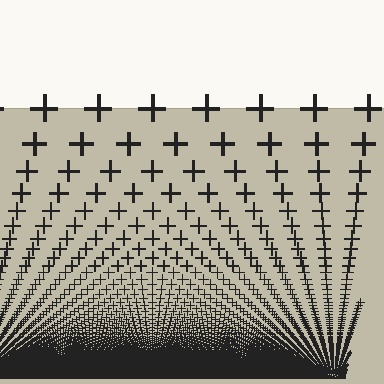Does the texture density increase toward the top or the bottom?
Density increases toward the bottom.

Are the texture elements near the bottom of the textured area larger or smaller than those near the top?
Smaller. The gradient is inverted — elements near the bottom are smaller and denser.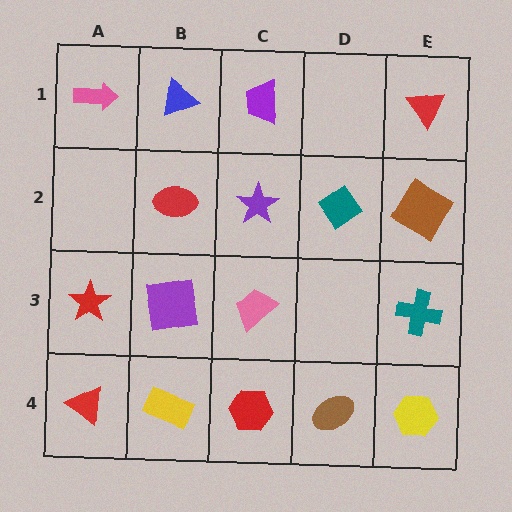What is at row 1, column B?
A blue triangle.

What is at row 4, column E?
A yellow hexagon.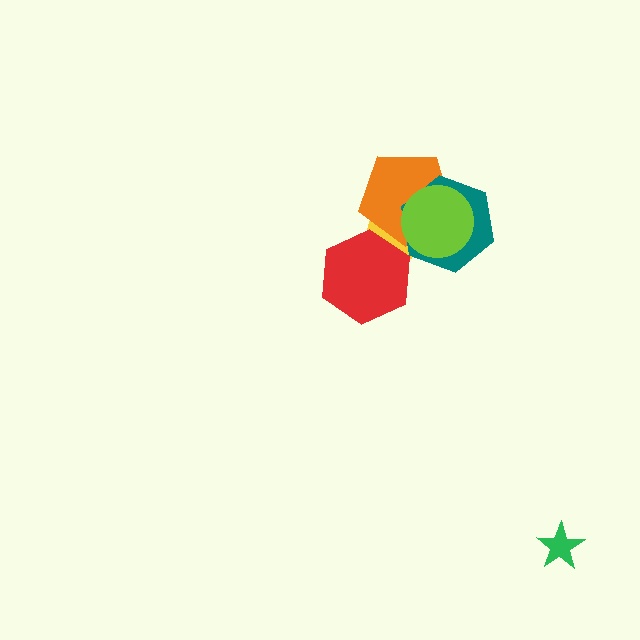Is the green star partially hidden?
No, no other shape covers it.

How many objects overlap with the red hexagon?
1 object overlaps with the red hexagon.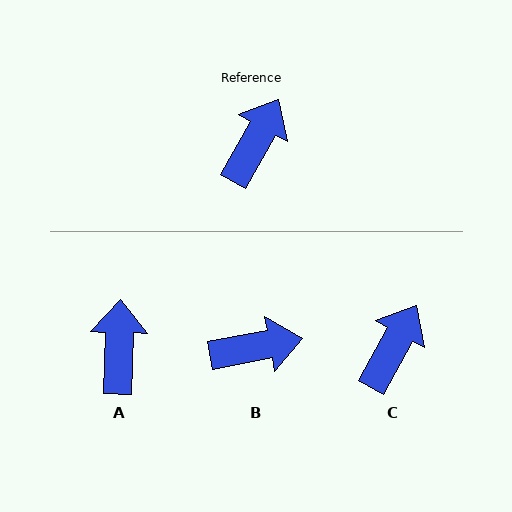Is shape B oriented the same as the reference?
No, it is off by about 51 degrees.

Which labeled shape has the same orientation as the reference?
C.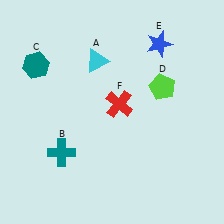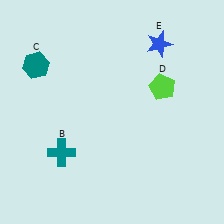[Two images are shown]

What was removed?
The cyan triangle (A), the red cross (F) were removed in Image 2.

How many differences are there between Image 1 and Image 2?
There are 2 differences between the two images.